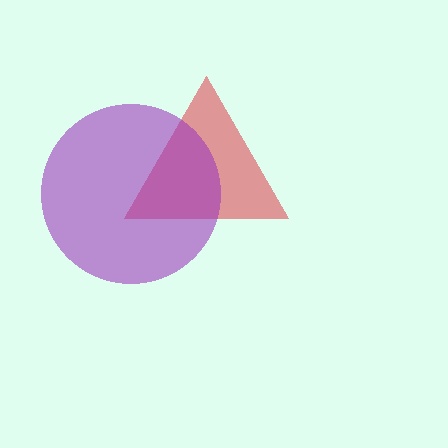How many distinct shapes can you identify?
There are 2 distinct shapes: a red triangle, a purple circle.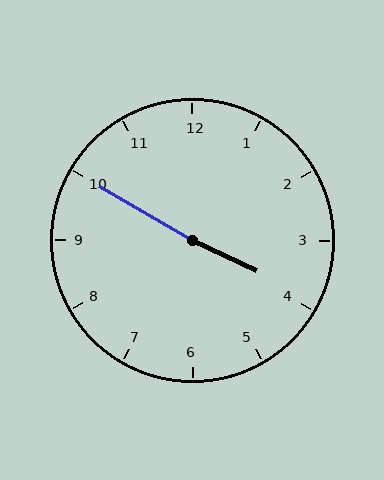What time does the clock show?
3:50.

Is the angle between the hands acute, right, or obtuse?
It is obtuse.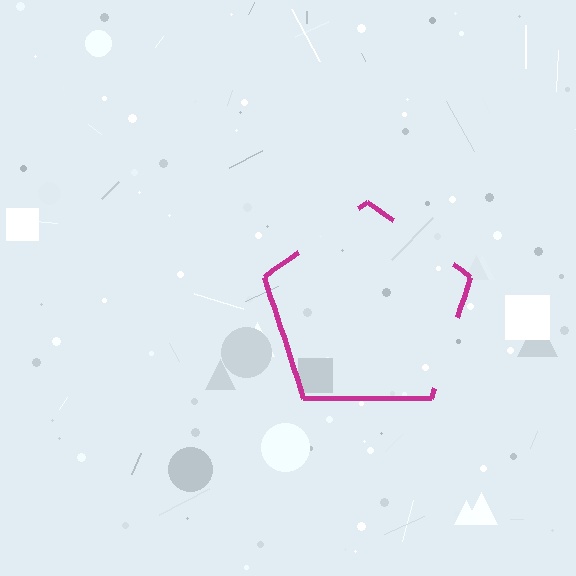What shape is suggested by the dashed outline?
The dashed outline suggests a pentagon.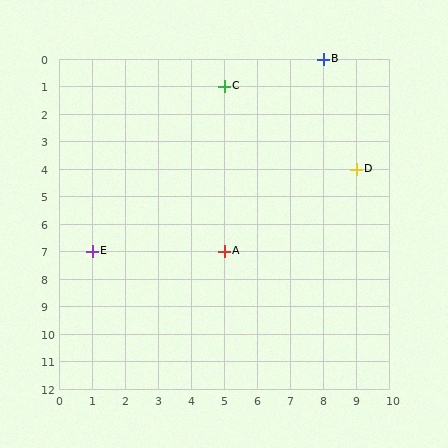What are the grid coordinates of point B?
Point B is at grid coordinates (8, 0).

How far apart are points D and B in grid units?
Points D and B are 1 column and 4 rows apart (about 4.1 grid units diagonally).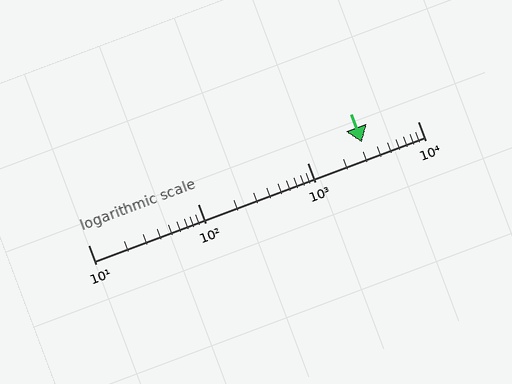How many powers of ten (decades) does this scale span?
The scale spans 3 decades, from 10 to 10000.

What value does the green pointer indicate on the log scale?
The pointer indicates approximately 3100.